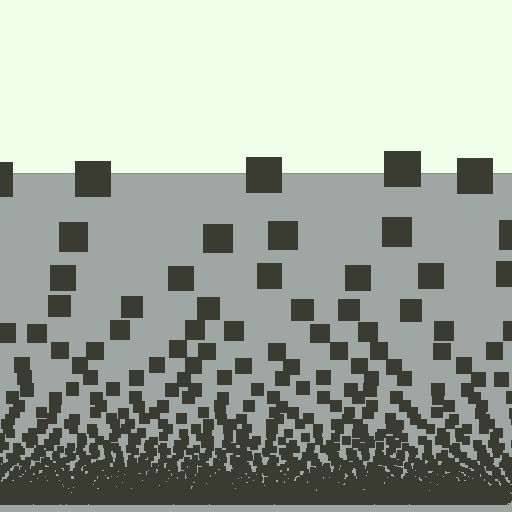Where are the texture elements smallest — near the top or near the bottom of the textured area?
Near the bottom.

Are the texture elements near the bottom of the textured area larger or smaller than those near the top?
Smaller. The gradient is inverted — elements near the bottom are smaller and denser.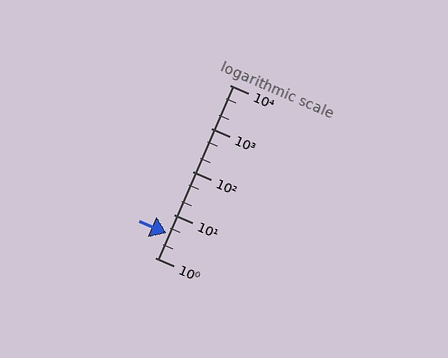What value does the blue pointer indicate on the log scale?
The pointer indicates approximately 3.6.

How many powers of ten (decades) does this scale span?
The scale spans 4 decades, from 1 to 10000.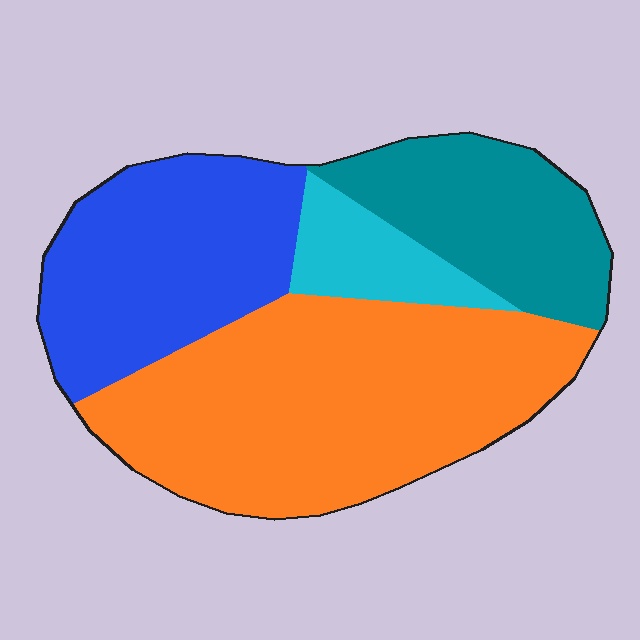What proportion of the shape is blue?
Blue covers roughly 25% of the shape.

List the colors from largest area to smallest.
From largest to smallest: orange, blue, teal, cyan.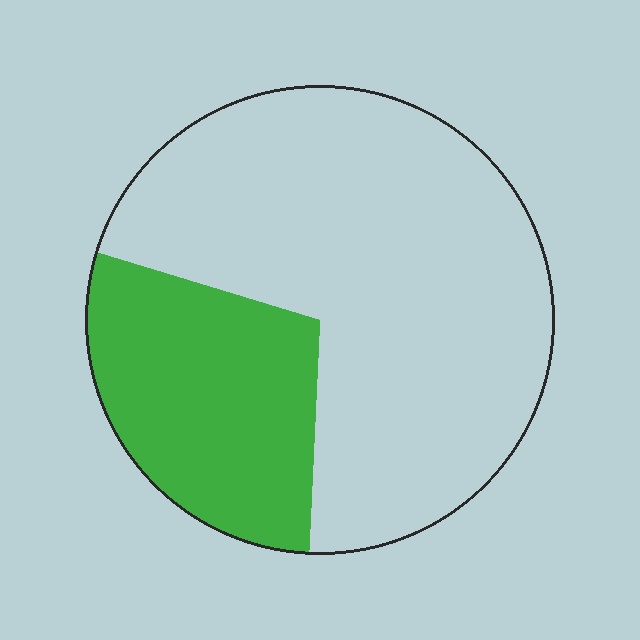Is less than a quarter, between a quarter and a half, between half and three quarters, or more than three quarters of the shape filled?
Between a quarter and a half.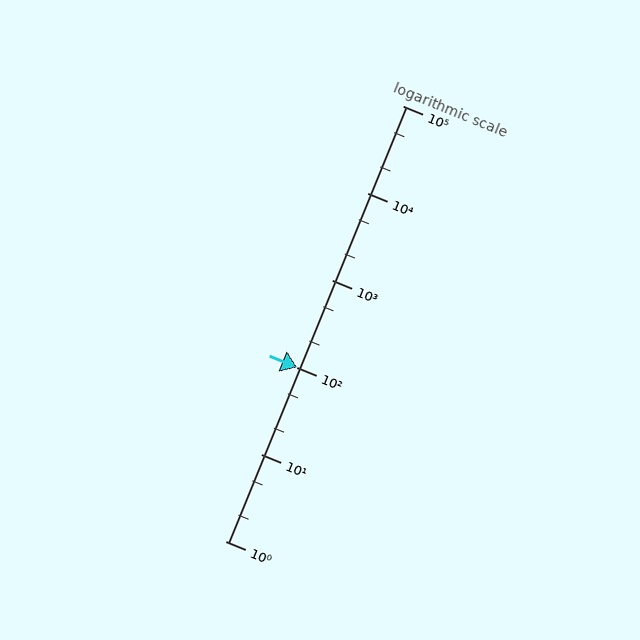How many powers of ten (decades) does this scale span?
The scale spans 5 decades, from 1 to 100000.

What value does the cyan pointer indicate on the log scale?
The pointer indicates approximately 98.